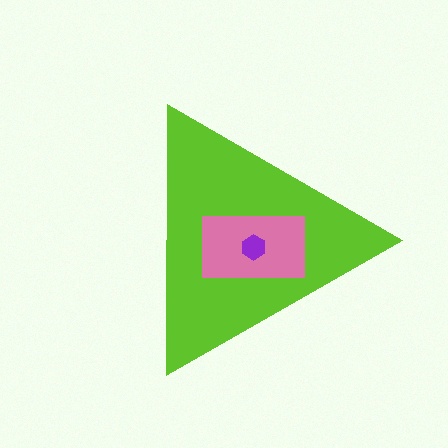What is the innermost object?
The purple hexagon.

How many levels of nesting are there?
3.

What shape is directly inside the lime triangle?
The pink rectangle.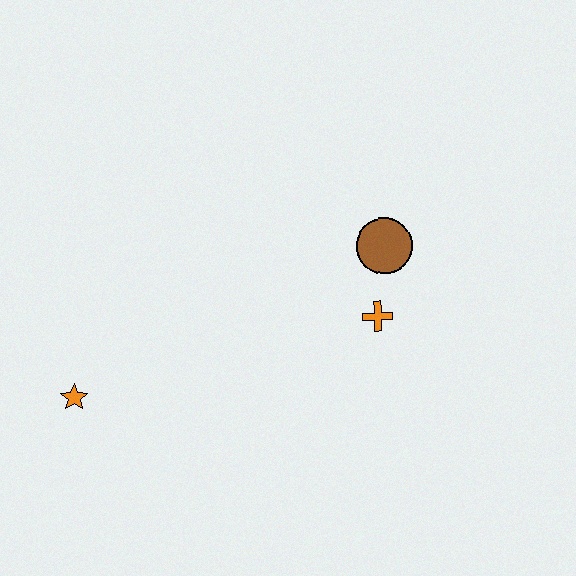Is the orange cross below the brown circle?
Yes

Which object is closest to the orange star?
The orange cross is closest to the orange star.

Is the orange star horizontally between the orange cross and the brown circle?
No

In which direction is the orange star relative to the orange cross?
The orange star is to the left of the orange cross.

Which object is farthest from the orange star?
The brown circle is farthest from the orange star.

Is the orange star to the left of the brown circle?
Yes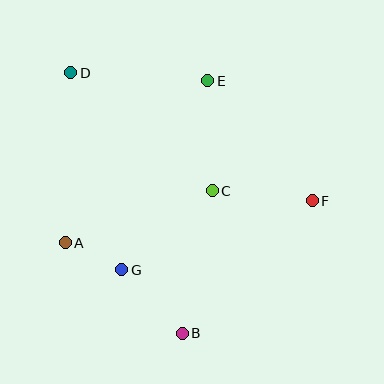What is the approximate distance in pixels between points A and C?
The distance between A and C is approximately 156 pixels.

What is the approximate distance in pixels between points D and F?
The distance between D and F is approximately 274 pixels.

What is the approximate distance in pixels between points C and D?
The distance between C and D is approximately 184 pixels.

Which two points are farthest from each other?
Points B and D are farthest from each other.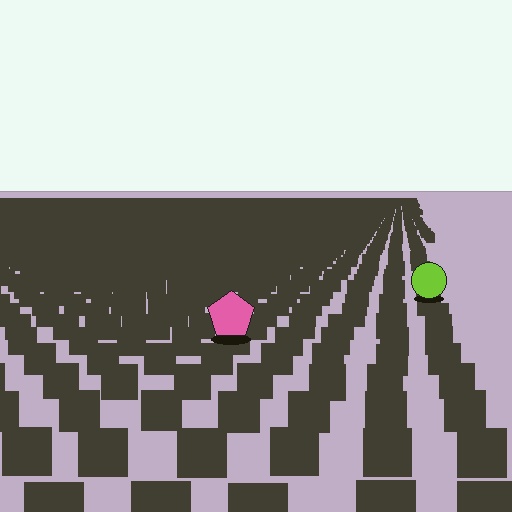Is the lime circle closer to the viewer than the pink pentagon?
No. The pink pentagon is closer — you can tell from the texture gradient: the ground texture is coarser near it.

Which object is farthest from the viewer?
The lime circle is farthest from the viewer. It appears smaller and the ground texture around it is denser.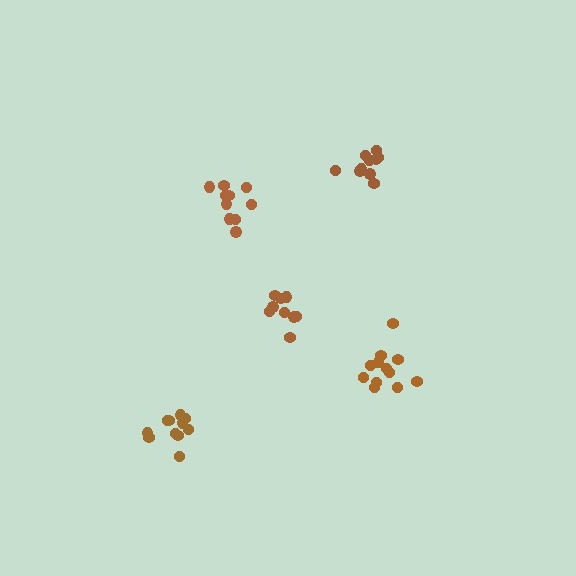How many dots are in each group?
Group 1: 12 dots, Group 2: 12 dots, Group 3: 10 dots, Group 4: 10 dots, Group 5: 9 dots (53 total).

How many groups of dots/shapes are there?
There are 5 groups.